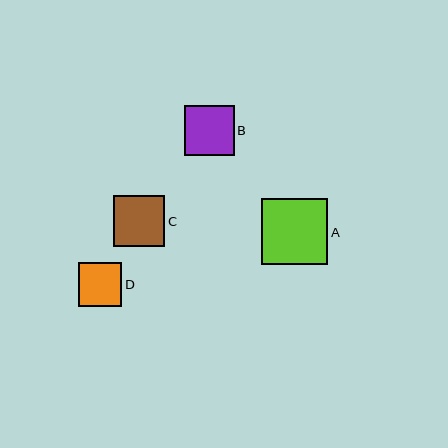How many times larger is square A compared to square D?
Square A is approximately 1.5 times the size of square D.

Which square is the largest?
Square A is the largest with a size of approximately 66 pixels.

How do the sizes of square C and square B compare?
Square C and square B are approximately the same size.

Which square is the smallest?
Square D is the smallest with a size of approximately 44 pixels.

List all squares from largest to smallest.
From largest to smallest: A, C, B, D.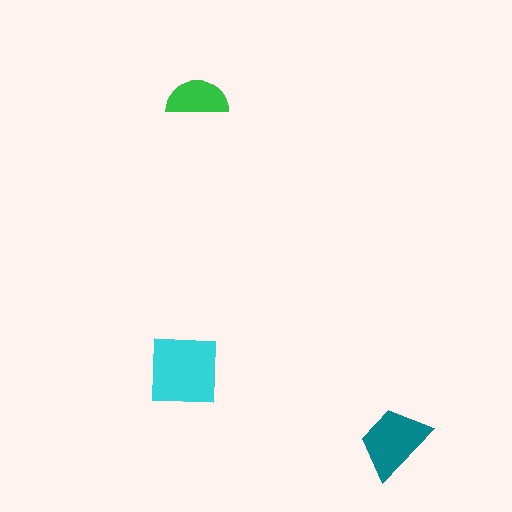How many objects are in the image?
There are 3 objects in the image.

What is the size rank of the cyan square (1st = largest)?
1st.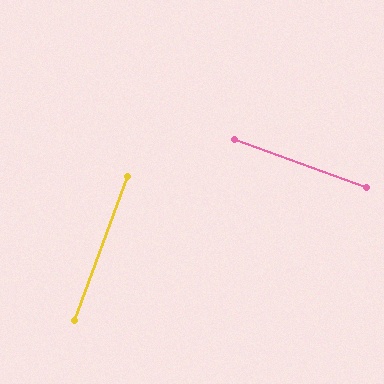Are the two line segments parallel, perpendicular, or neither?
Perpendicular — they meet at approximately 90°.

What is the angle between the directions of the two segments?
Approximately 90 degrees.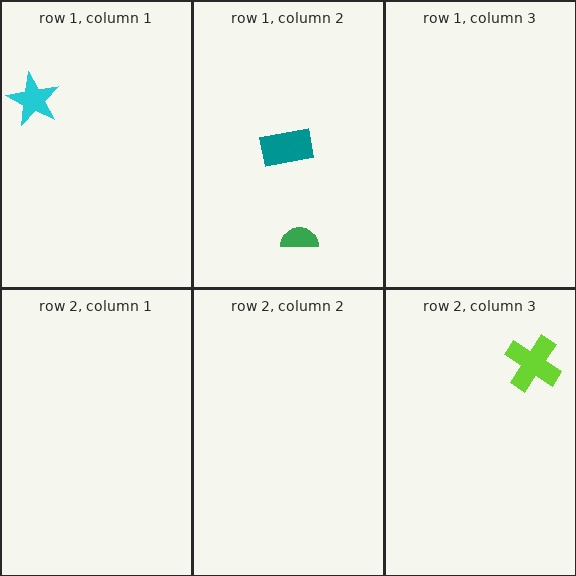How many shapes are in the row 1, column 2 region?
2.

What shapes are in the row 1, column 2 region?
The teal rectangle, the green semicircle.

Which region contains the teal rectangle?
The row 1, column 2 region.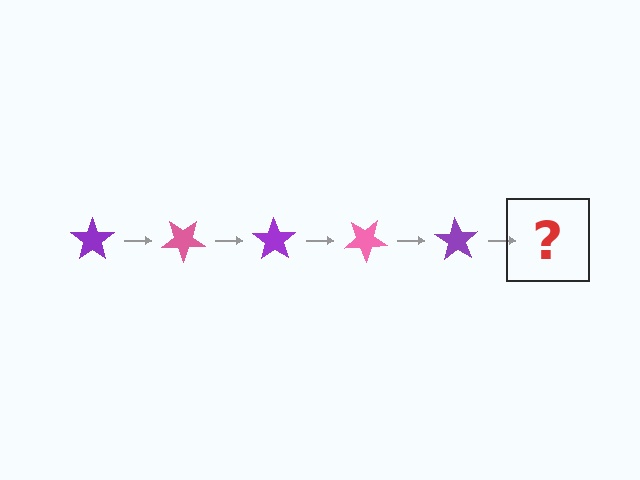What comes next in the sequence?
The next element should be a pink star, rotated 175 degrees from the start.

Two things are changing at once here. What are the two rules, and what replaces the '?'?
The two rules are that it rotates 35 degrees each step and the color cycles through purple and pink. The '?' should be a pink star, rotated 175 degrees from the start.